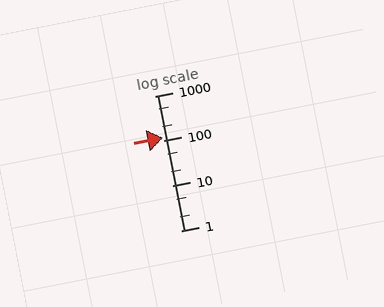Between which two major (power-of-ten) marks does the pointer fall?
The pointer is between 100 and 1000.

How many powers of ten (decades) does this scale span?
The scale spans 3 decades, from 1 to 1000.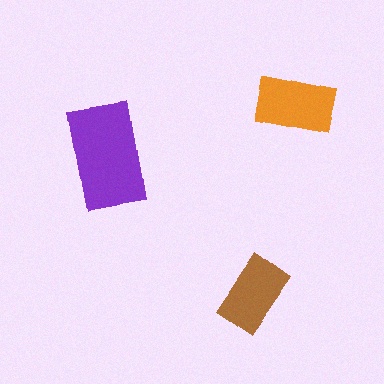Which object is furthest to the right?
The orange rectangle is rightmost.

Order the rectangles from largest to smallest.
the purple one, the orange one, the brown one.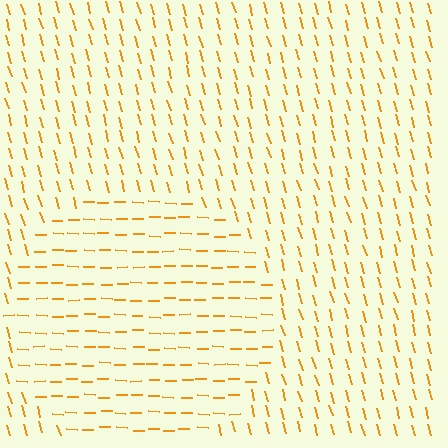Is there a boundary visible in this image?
Yes, there is a texture boundary formed by a change in line orientation.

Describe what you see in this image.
The image is filled with small orange line segments. A circle region in the image has lines oriented differently from the surrounding lines, creating a visible texture boundary.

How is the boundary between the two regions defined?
The boundary is defined purely by a change in line orientation (approximately 73 degrees difference). All lines are the same color and thickness.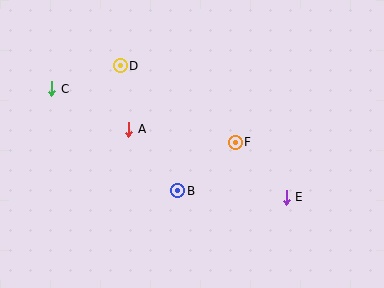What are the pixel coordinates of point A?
Point A is at (129, 129).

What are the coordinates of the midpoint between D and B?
The midpoint between D and B is at (149, 128).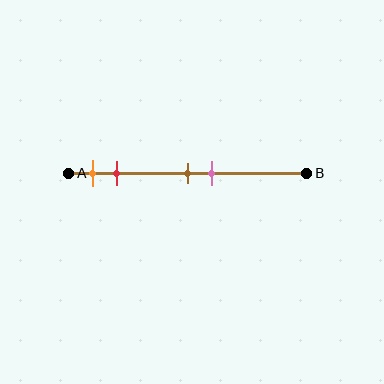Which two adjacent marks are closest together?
The brown and pink marks are the closest adjacent pair.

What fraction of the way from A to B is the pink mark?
The pink mark is approximately 60% (0.6) of the way from A to B.